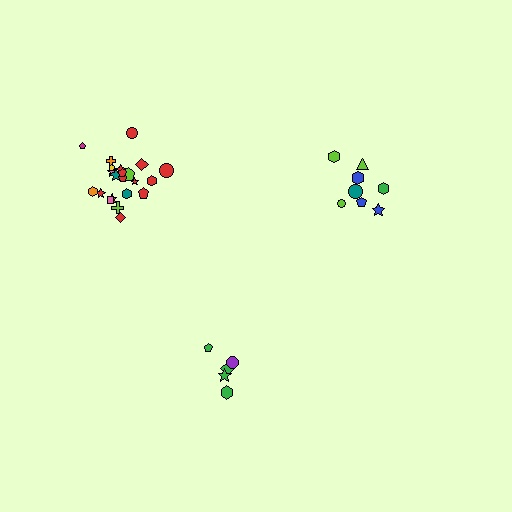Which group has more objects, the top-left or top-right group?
The top-left group.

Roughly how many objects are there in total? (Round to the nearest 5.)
Roughly 35 objects in total.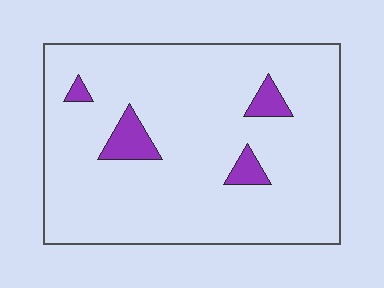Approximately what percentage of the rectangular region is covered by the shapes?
Approximately 10%.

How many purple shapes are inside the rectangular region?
4.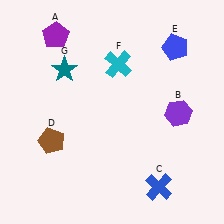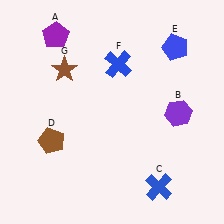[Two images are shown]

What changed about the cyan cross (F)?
In Image 1, F is cyan. In Image 2, it changed to blue.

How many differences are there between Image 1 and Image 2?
There are 2 differences between the two images.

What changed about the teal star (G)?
In Image 1, G is teal. In Image 2, it changed to brown.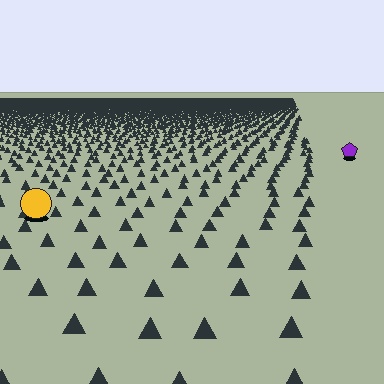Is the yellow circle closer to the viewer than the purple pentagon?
Yes. The yellow circle is closer — you can tell from the texture gradient: the ground texture is coarser near it.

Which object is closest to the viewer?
The yellow circle is closest. The texture marks near it are larger and more spread out.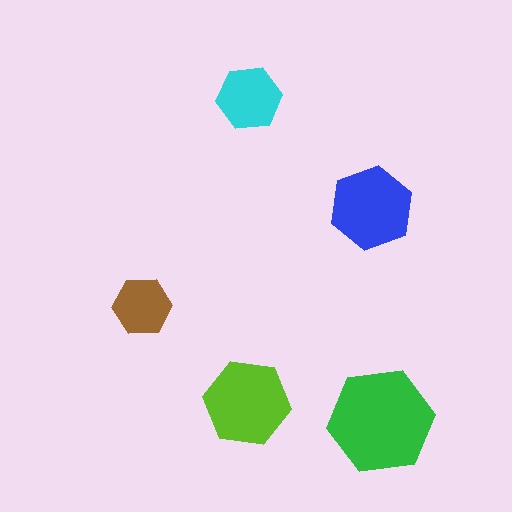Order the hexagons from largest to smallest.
the green one, the lime one, the blue one, the cyan one, the brown one.